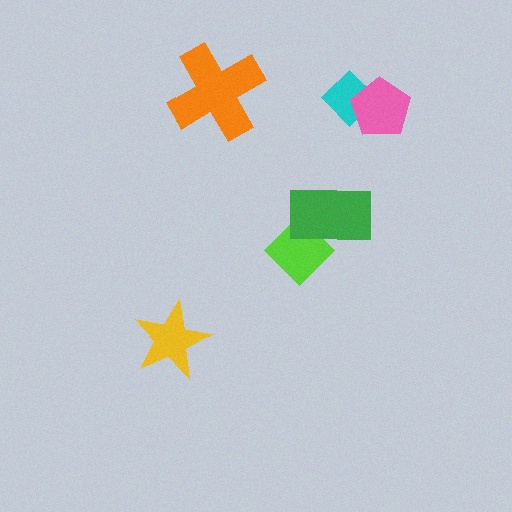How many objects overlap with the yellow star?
0 objects overlap with the yellow star.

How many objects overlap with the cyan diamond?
1 object overlaps with the cyan diamond.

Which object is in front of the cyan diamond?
The pink pentagon is in front of the cyan diamond.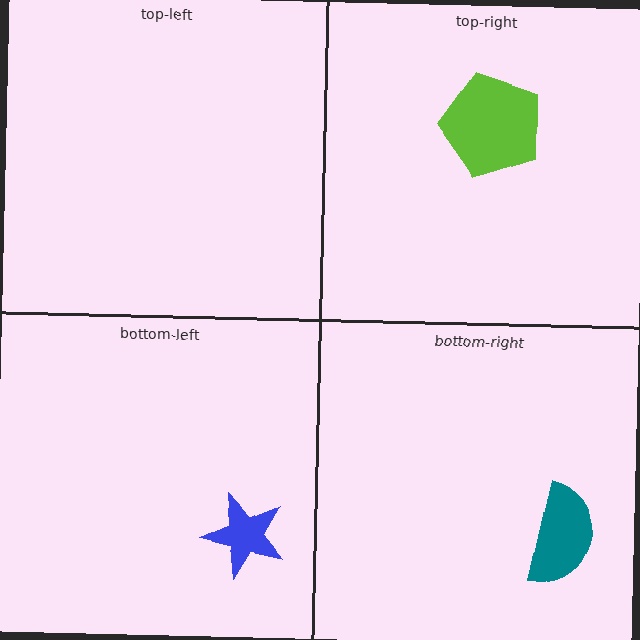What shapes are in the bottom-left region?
The blue star.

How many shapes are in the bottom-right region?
1.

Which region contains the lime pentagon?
The top-right region.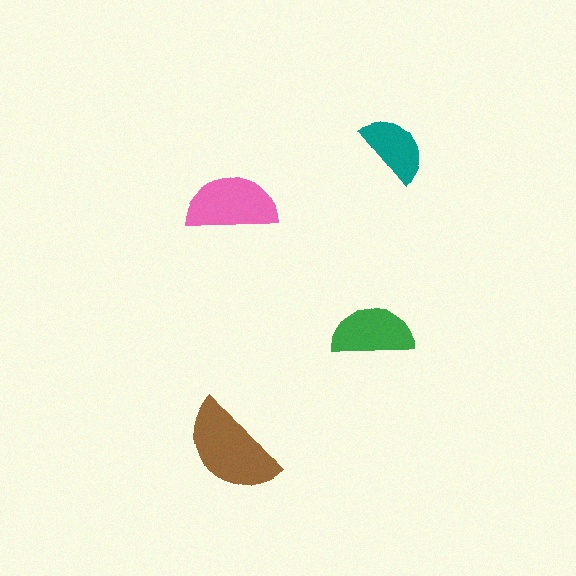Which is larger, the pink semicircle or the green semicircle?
The pink one.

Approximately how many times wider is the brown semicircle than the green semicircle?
About 1.5 times wider.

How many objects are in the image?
There are 4 objects in the image.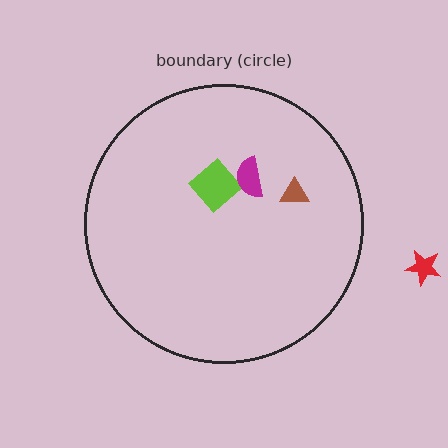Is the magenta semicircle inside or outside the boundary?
Inside.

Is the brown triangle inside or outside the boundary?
Inside.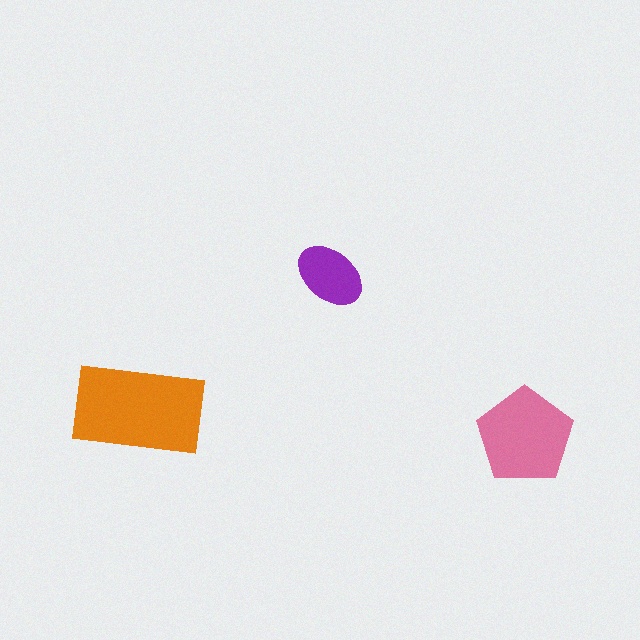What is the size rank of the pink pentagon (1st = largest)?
2nd.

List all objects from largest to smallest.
The orange rectangle, the pink pentagon, the purple ellipse.